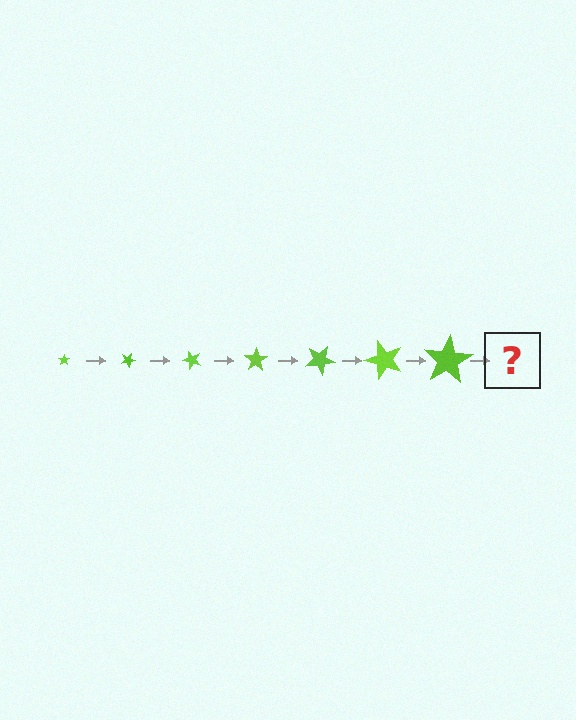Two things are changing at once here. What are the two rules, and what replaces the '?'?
The two rules are that the star grows larger each step and it rotates 25 degrees each step. The '?' should be a star, larger than the previous one and rotated 175 degrees from the start.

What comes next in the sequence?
The next element should be a star, larger than the previous one and rotated 175 degrees from the start.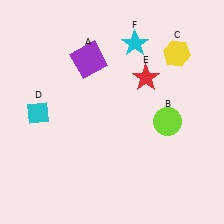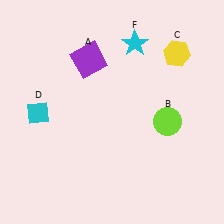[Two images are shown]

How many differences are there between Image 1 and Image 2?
There is 1 difference between the two images.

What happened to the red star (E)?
The red star (E) was removed in Image 2. It was in the top-right area of Image 1.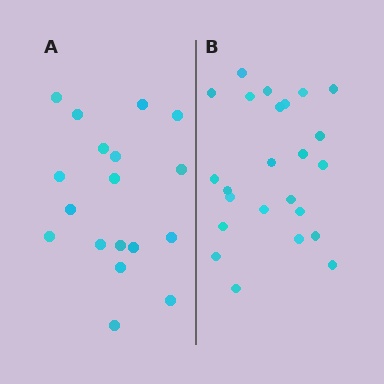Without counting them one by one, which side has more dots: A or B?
Region B (the right region) has more dots.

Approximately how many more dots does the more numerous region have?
Region B has about 6 more dots than region A.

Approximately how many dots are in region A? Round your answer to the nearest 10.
About 20 dots. (The exact count is 18, which rounds to 20.)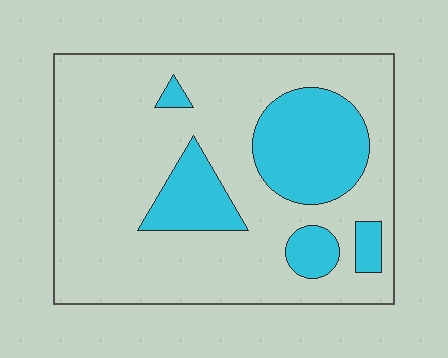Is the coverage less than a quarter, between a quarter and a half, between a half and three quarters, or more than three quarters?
Less than a quarter.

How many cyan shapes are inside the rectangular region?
5.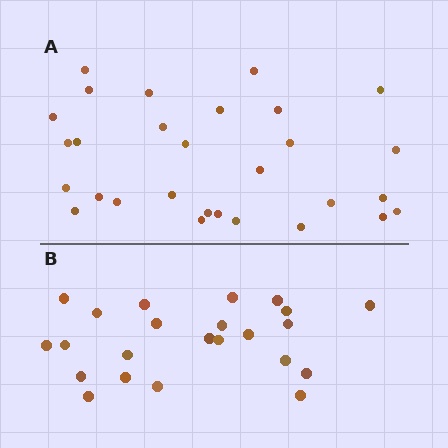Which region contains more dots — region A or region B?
Region A (the top region) has more dots.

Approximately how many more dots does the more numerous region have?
Region A has about 6 more dots than region B.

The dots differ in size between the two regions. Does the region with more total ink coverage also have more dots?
No. Region B has more total ink coverage because its dots are larger, but region A actually contains more individual dots. Total area can be misleading — the number of items is what matters here.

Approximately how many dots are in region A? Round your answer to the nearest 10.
About 30 dots. (The exact count is 29, which rounds to 30.)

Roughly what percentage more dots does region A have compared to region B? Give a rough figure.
About 25% more.